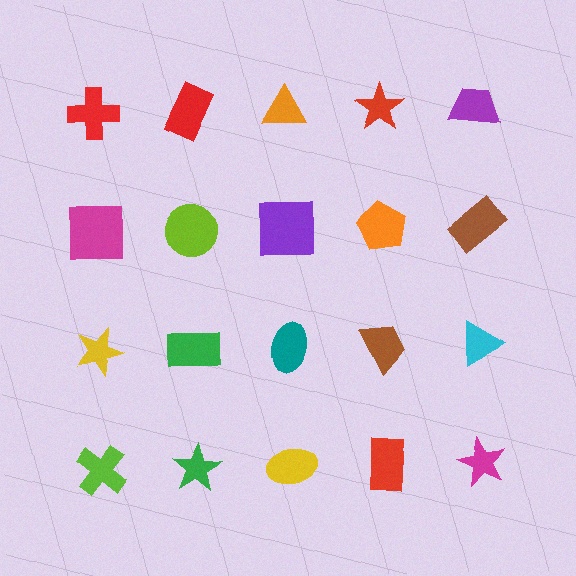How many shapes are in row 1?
5 shapes.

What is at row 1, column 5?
A purple trapezoid.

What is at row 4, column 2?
A green star.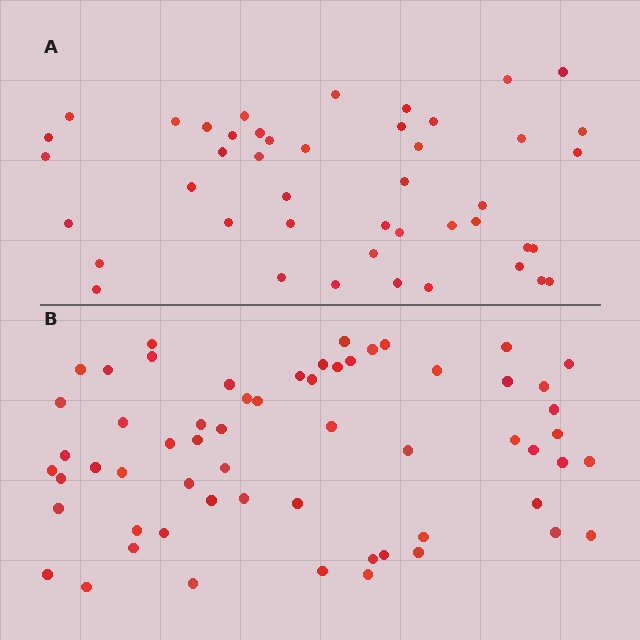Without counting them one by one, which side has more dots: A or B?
Region B (the bottom region) has more dots.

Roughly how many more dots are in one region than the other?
Region B has approximately 15 more dots than region A.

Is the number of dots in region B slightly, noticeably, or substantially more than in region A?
Region B has noticeably more, but not dramatically so. The ratio is roughly 1.3 to 1.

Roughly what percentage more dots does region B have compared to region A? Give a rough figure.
About 35% more.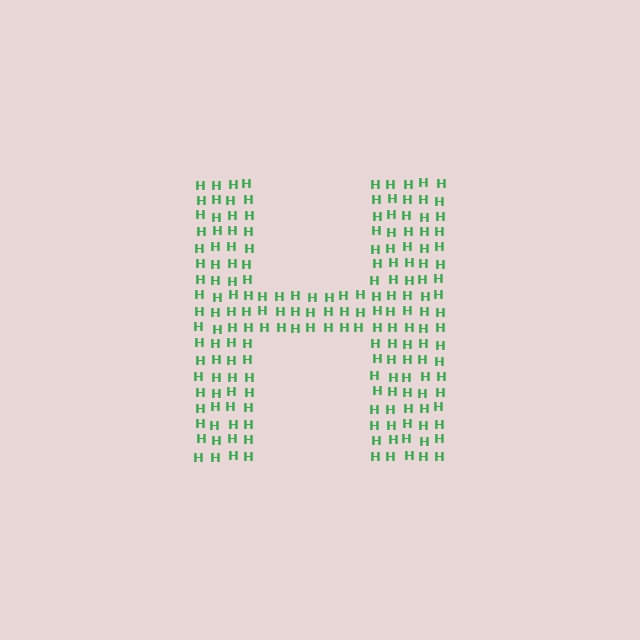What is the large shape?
The large shape is the letter H.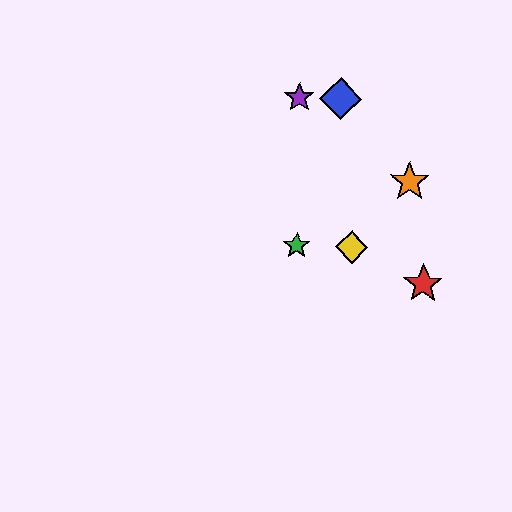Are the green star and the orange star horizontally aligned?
No, the green star is at y≈246 and the orange star is at y≈182.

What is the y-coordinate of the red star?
The red star is at y≈284.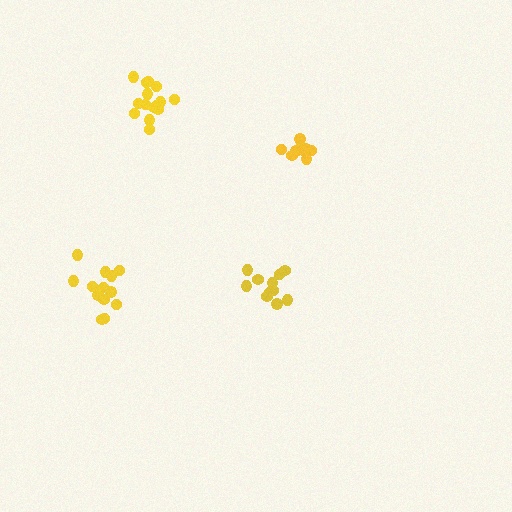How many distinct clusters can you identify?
There are 4 distinct clusters.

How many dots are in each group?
Group 1: 11 dots, Group 2: 13 dots, Group 3: 10 dots, Group 4: 15 dots (49 total).